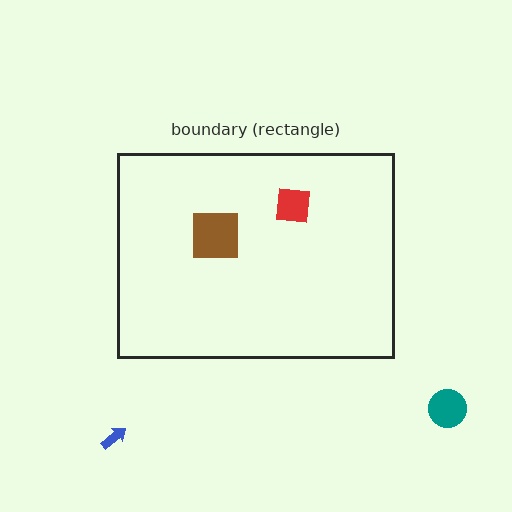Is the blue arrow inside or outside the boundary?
Outside.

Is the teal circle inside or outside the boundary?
Outside.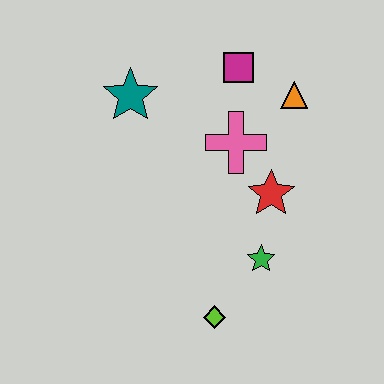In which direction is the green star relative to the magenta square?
The green star is below the magenta square.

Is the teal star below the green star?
No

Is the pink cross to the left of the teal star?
No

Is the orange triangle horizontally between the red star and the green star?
No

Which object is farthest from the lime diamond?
The magenta square is farthest from the lime diamond.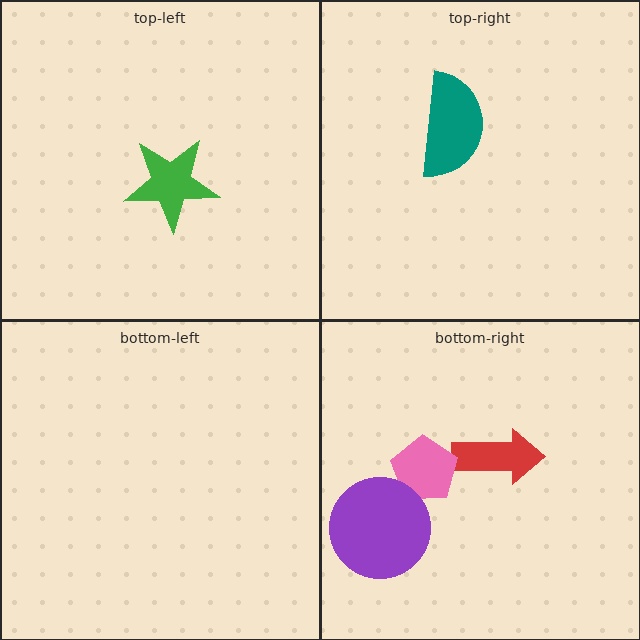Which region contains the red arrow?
The bottom-right region.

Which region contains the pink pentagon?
The bottom-right region.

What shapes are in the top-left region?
The green star.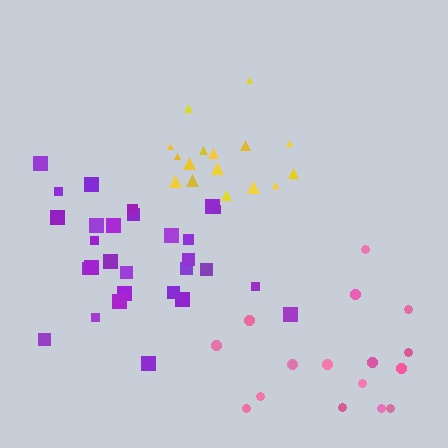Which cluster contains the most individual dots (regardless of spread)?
Purple (29).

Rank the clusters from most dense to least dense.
yellow, purple, pink.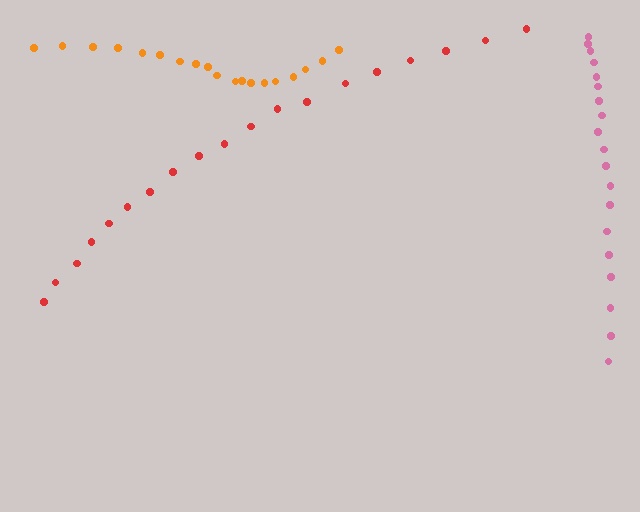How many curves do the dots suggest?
There are 3 distinct paths.